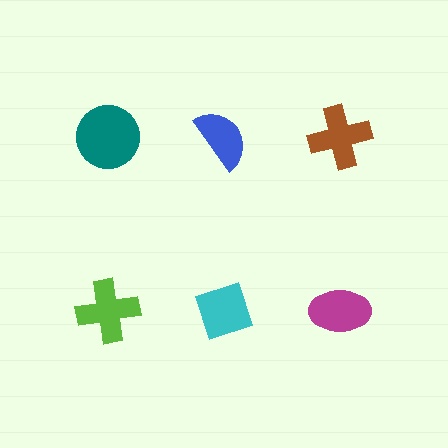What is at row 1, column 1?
A teal circle.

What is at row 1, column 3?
A brown cross.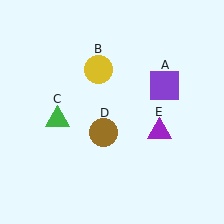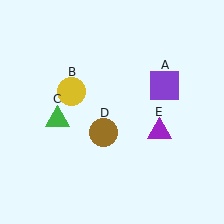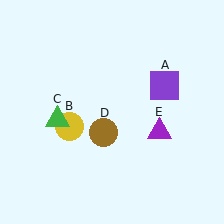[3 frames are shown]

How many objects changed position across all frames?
1 object changed position: yellow circle (object B).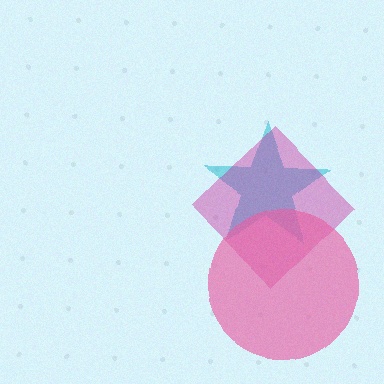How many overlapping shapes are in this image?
There are 3 overlapping shapes in the image.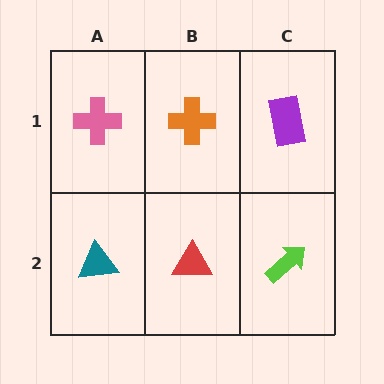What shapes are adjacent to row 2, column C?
A purple rectangle (row 1, column C), a red triangle (row 2, column B).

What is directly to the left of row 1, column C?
An orange cross.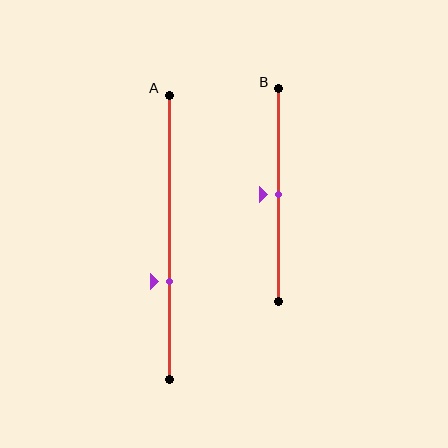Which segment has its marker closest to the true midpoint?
Segment B has its marker closest to the true midpoint.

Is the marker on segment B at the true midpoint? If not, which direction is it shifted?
Yes, the marker on segment B is at the true midpoint.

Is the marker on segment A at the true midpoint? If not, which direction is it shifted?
No, the marker on segment A is shifted downward by about 15% of the segment length.